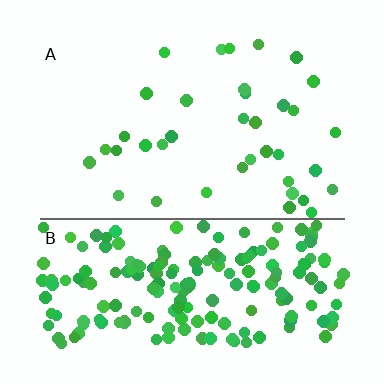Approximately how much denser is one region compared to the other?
Approximately 5.5× — region B over region A.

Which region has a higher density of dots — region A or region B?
B (the bottom).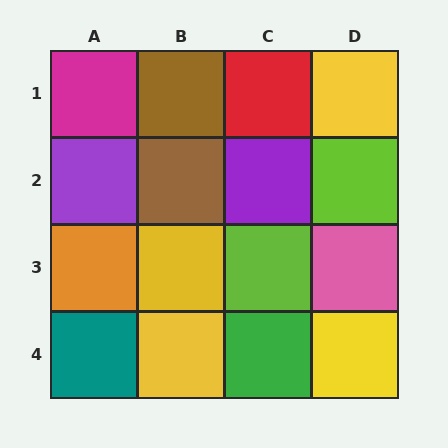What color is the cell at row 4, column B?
Yellow.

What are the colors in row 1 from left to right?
Magenta, brown, red, yellow.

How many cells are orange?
1 cell is orange.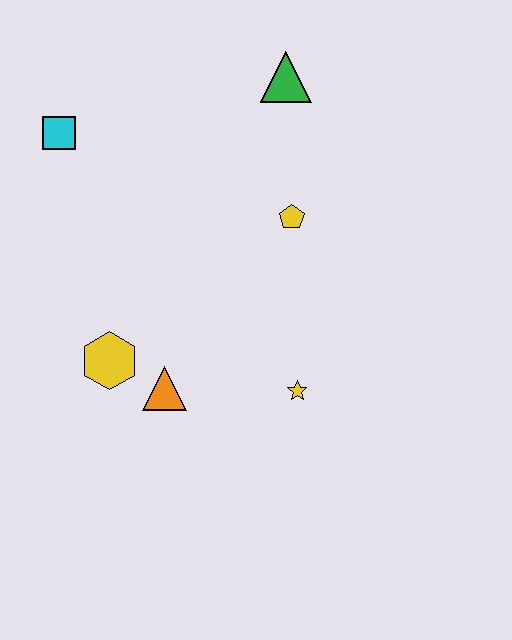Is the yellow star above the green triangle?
No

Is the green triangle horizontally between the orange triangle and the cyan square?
No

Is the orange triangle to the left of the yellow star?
Yes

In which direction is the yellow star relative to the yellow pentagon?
The yellow star is below the yellow pentagon.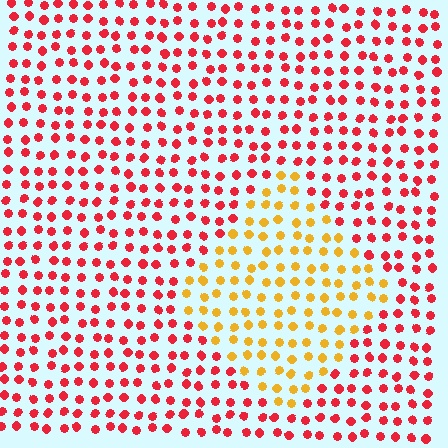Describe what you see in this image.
The image is filled with small red elements in a uniform arrangement. A diamond-shaped region is visible where the elements are tinted to a slightly different hue, forming a subtle color boundary.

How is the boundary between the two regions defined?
The boundary is defined purely by a slight shift in hue (about 49 degrees). Spacing, size, and orientation are identical on both sides.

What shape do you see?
I see a diamond.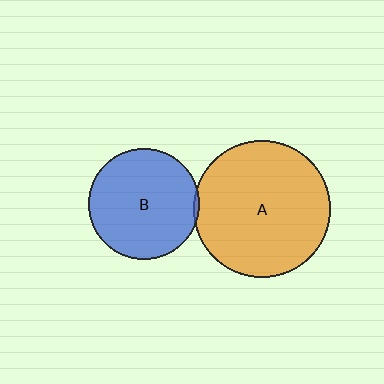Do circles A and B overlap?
Yes.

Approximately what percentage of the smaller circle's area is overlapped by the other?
Approximately 5%.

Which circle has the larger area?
Circle A (orange).